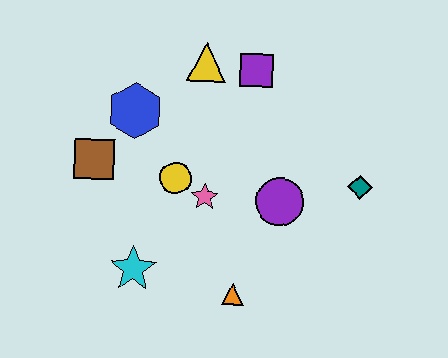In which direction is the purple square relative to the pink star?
The purple square is above the pink star.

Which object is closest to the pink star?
The yellow circle is closest to the pink star.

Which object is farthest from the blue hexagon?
The teal diamond is farthest from the blue hexagon.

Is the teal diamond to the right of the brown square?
Yes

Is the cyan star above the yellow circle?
No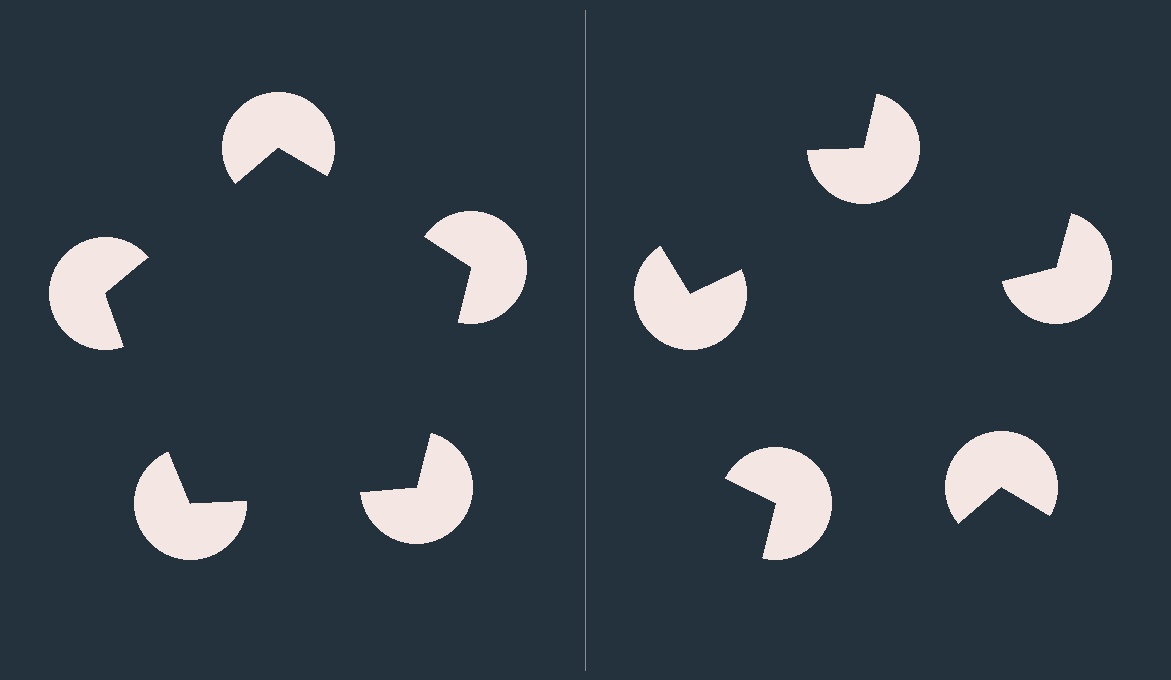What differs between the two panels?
The pac-man discs are positioned identically on both sides; only the wedge orientations differ. On the left they align to a pentagon; on the right they are misaligned.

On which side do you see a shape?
An illusory pentagon appears on the left side. On the right side the wedge cuts are rotated, so no coherent shape forms.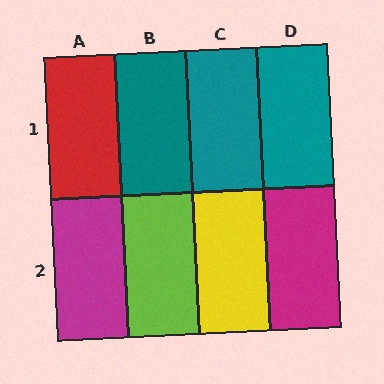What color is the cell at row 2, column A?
Magenta.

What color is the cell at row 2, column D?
Magenta.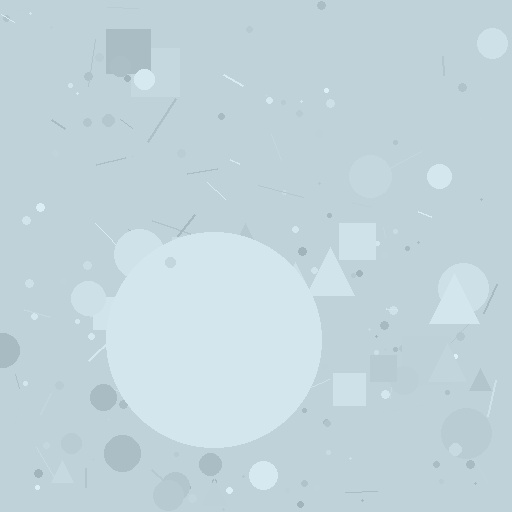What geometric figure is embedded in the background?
A circle is embedded in the background.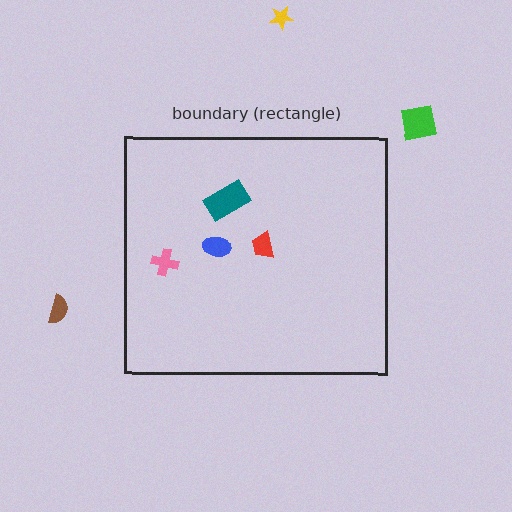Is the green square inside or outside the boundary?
Outside.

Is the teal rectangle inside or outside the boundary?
Inside.